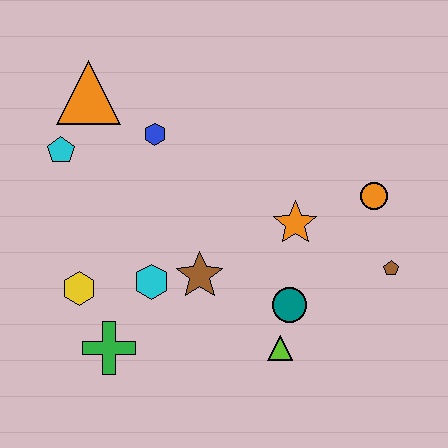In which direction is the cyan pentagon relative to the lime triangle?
The cyan pentagon is to the left of the lime triangle.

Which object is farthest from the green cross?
The orange circle is farthest from the green cross.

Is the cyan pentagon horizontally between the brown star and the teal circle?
No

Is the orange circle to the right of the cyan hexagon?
Yes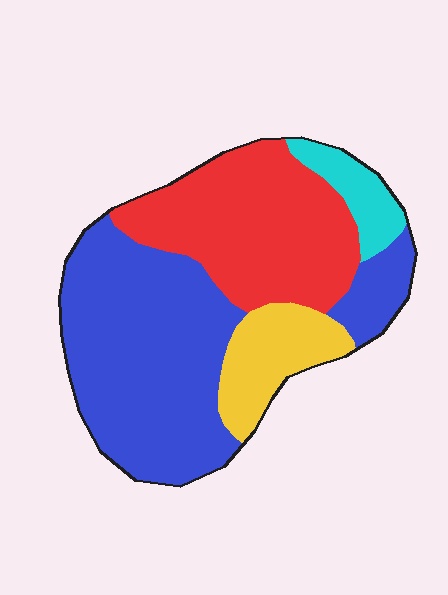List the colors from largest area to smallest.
From largest to smallest: blue, red, yellow, cyan.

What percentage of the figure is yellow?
Yellow takes up less than a sixth of the figure.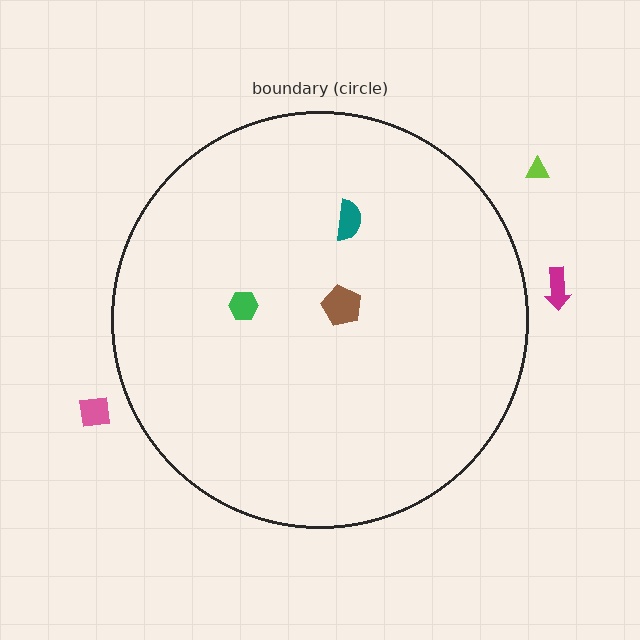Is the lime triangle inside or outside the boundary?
Outside.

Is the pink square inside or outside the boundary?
Outside.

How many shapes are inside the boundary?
3 inside, 3 outside.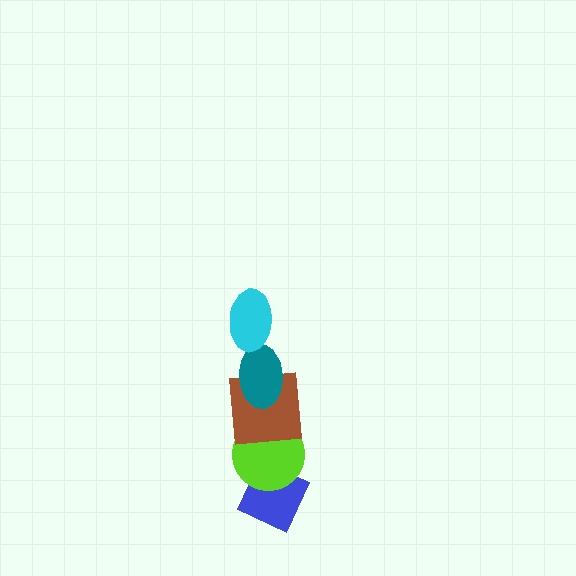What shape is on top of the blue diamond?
The lime circle is on top of the blue diamond.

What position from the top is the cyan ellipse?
The cyan ellipse is 1st from the top.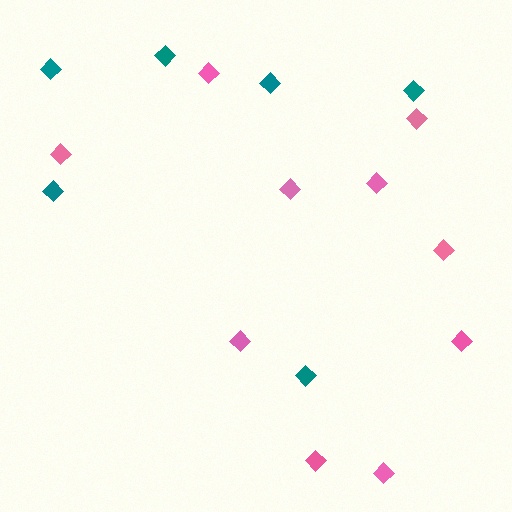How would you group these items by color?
There are 2 groups: one group of teal diamonds (6) and one group of pink diamonds (10).